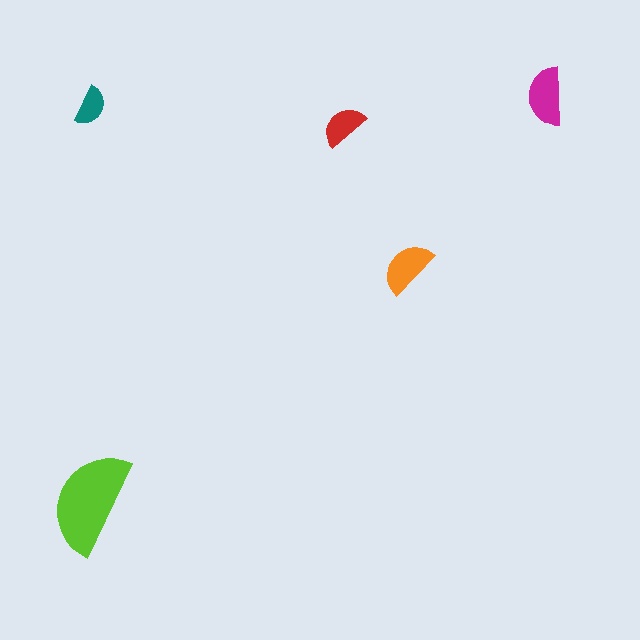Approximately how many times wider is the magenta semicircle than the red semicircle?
About 1.5 times wider.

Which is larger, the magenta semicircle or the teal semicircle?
The magenta one.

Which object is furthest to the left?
The lime semicircle is leftmost.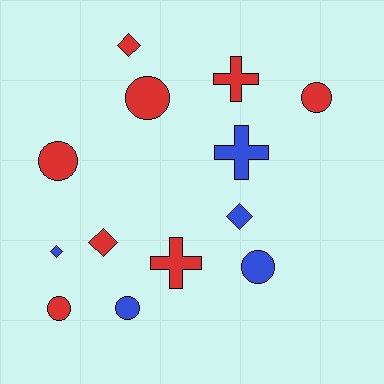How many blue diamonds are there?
There are 2 blue diamonds.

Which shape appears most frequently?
Circle, with 6 objects.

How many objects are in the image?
There are 13 objects.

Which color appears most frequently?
Red, with 8 objects.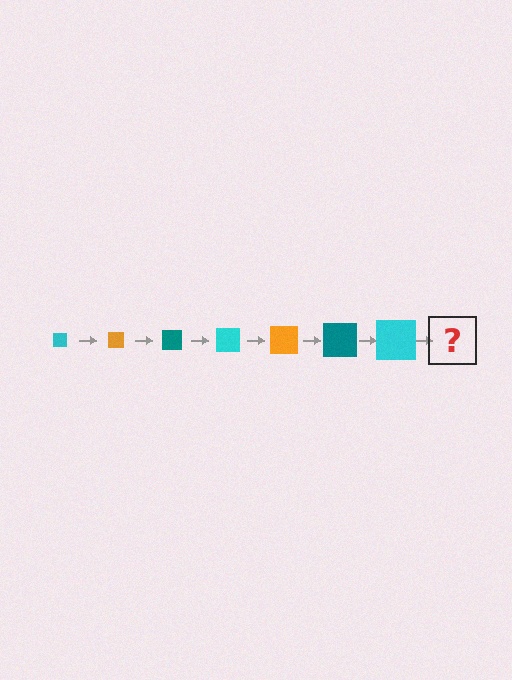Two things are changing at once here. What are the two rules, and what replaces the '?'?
The two rules are that the square grows larger each step and the color cycles through cyan, orange, and teal. The '?' should be an orange square, larger than the previous one.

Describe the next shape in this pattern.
It should be an orange square, larger than the previous one.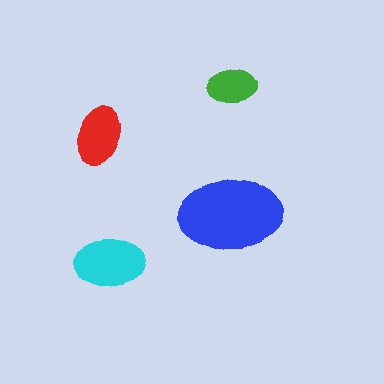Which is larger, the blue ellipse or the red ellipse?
The blue one.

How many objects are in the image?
There are 4 objects in the image.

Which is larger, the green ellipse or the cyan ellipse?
The cyan one.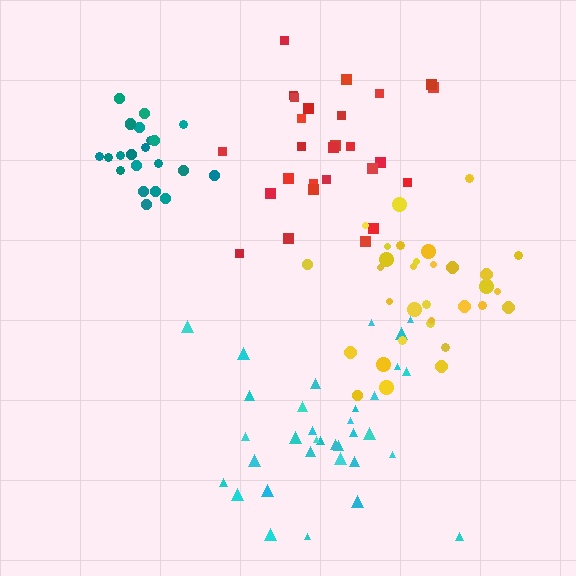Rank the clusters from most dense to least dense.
teal, yellow, red, cyan.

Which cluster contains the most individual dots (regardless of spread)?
Cyan (34).